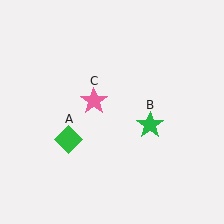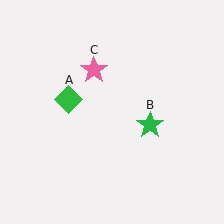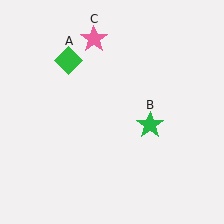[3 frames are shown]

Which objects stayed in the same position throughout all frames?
Green star (object B) remained stationary.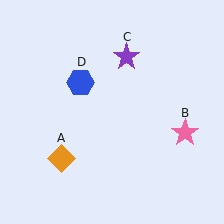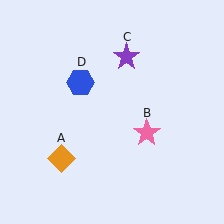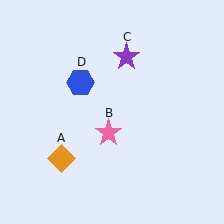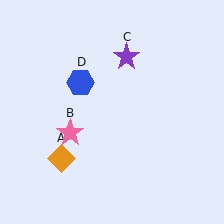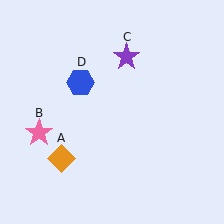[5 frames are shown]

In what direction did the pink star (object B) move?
The pink star (object B) moved left.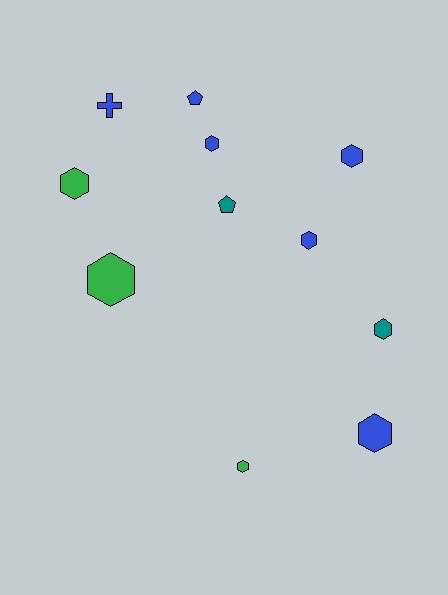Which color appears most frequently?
Blue, with 6 objects.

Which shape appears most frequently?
Hexagon, with 8 objects.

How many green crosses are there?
There are no green crosses.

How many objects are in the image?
There are 11 objects.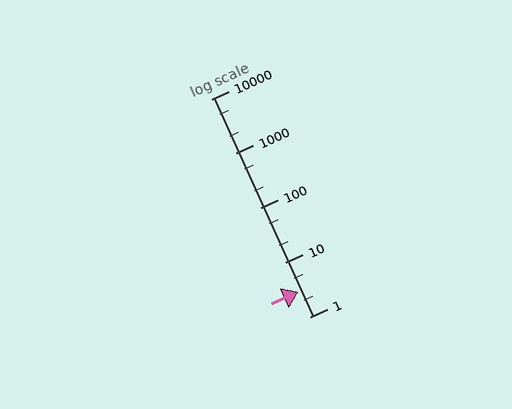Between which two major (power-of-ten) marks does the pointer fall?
The pointer is between 1 and 10.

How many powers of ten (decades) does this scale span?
The scale spans 4 decades, from 1 to 10000.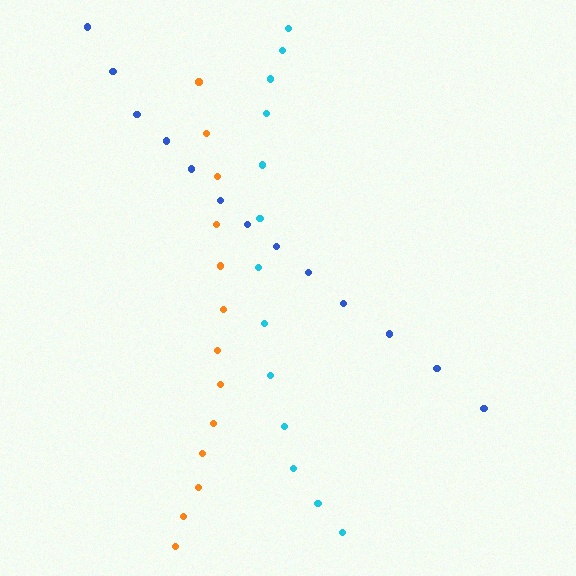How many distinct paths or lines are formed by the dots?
There are 3 distinct paths.